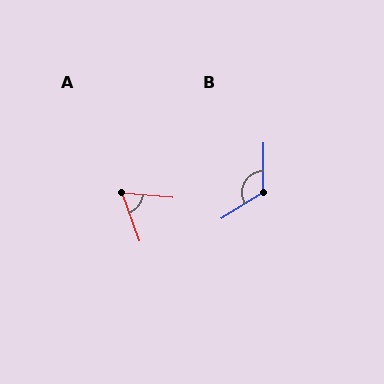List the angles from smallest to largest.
A (65°), B (122°).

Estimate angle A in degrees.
Approximately 65 degrees.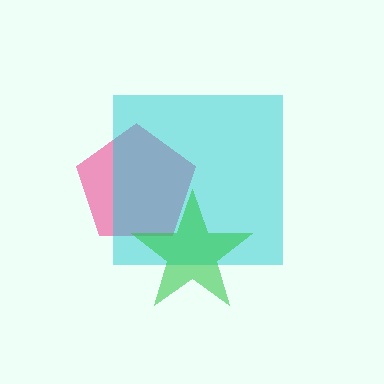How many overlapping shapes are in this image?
There are 3 overlapping shapes in the image.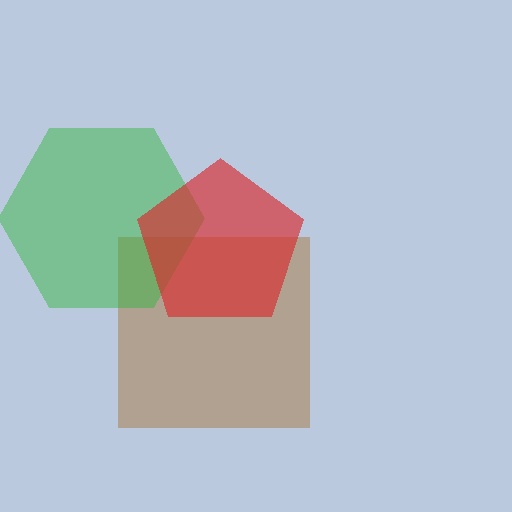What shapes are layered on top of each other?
The layered shapes are: a brown square, a green hexagon, a red pentagon.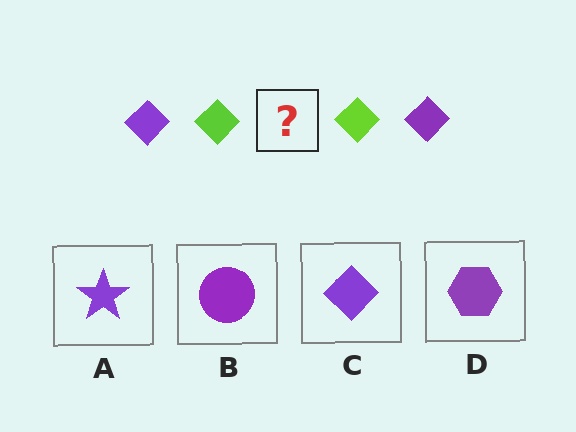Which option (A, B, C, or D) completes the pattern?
C.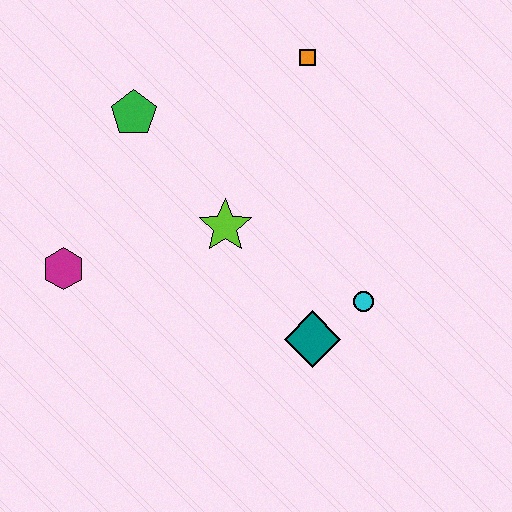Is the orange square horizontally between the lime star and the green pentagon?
No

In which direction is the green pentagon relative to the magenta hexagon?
The green pentagon is above the magenta hexagon.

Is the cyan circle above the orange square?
No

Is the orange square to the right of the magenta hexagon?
Yes